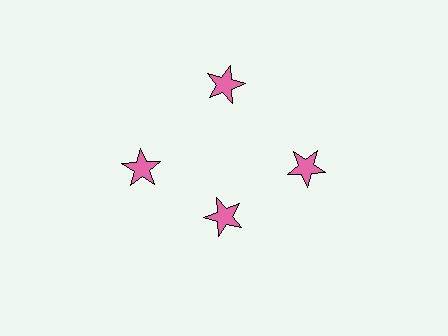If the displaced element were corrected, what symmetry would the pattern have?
It would have 4-fold rotational symmetry — the pattern would map onto itself every 90 degrees.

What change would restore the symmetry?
The symmetry would be restored by moving it outward, back onto the ring so that all 4 stars sit at equal angles and equal distance from the center.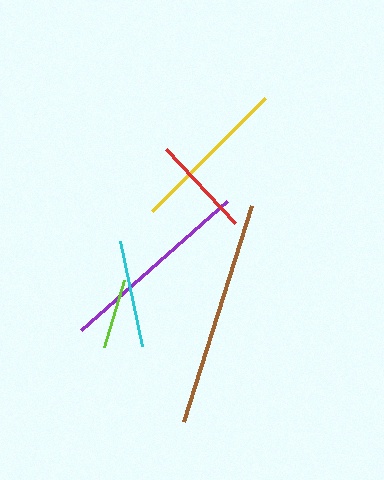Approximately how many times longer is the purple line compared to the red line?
The purple line is approximately 1.9 times the length of the red line.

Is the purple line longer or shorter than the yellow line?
The purple line is longer than the yellow line.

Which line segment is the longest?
The brown line is the longest at approximately 226 pixels.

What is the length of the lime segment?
The lime segment is approximately 70 pixels long.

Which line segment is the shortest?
The lime line is the shortest at approximately 70 pixels.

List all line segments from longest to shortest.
From longest to shortest: brown, purple, yellow, cyan, red, lime.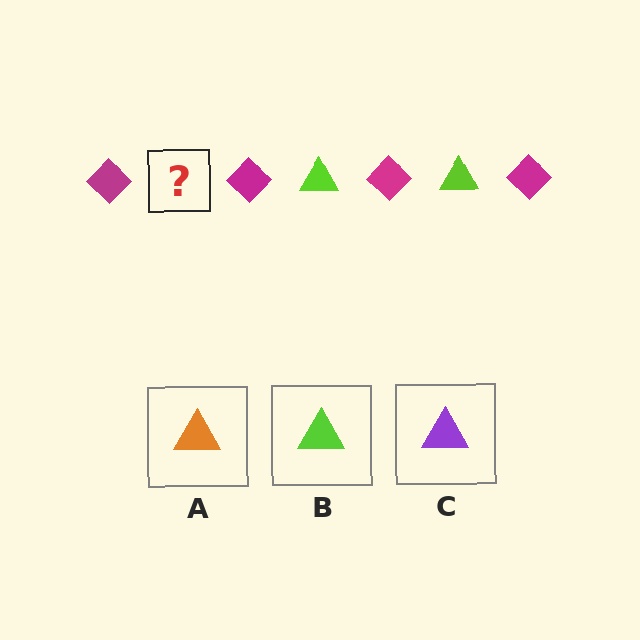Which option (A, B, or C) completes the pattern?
B.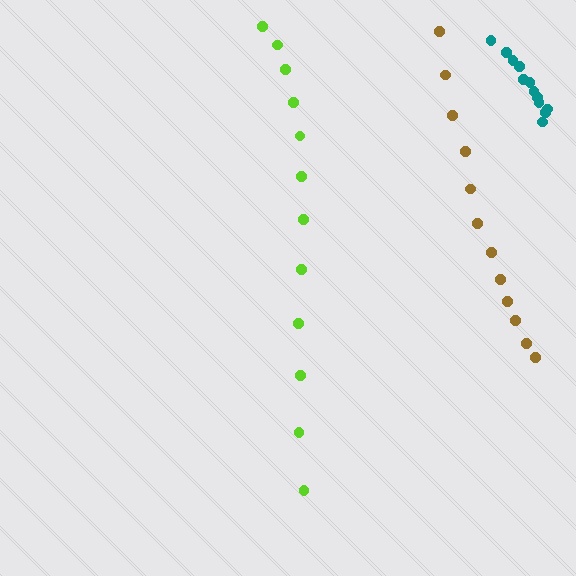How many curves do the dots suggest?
There are 3 distinct paths.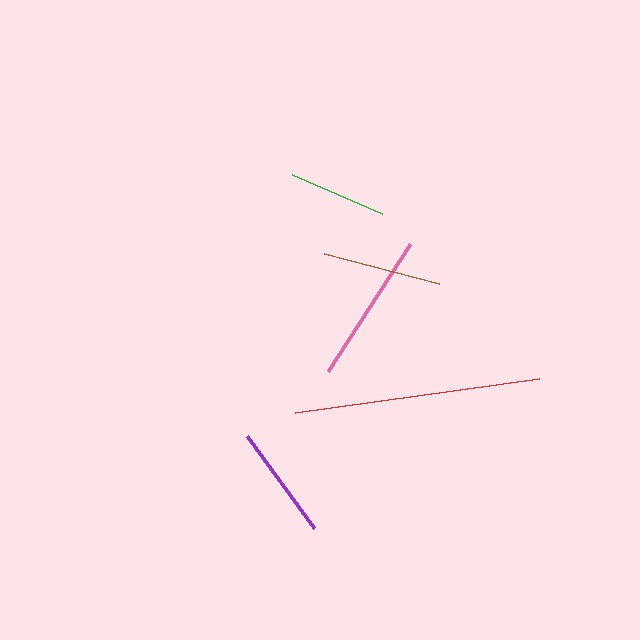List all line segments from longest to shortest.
From longest to shortest: red, pink, brown, purple, green.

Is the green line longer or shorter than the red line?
The red line is longer than the green line.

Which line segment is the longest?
The red line is the longest at approximately 247 pixels.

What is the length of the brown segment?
The brown segment is approximately 118 pixels long.